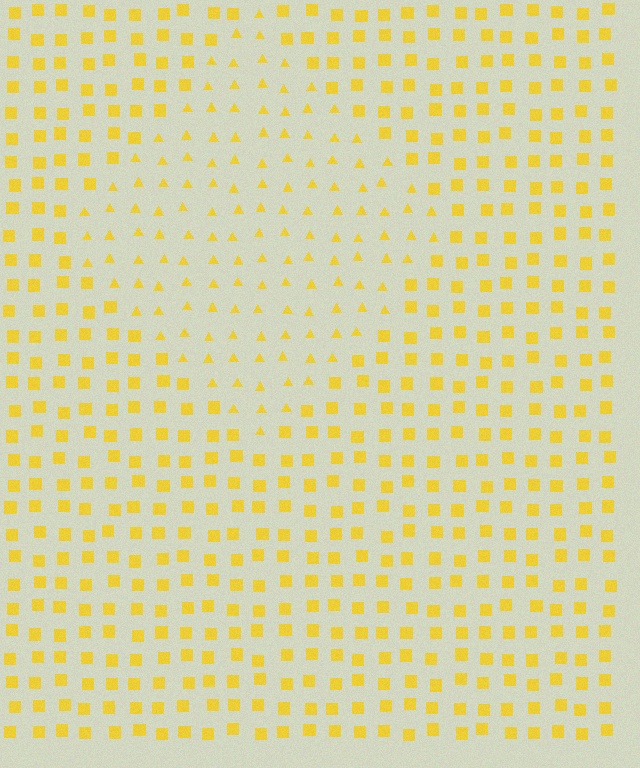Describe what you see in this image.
The image is filled with small yellow elements arranged in a uniform grid. A diamond-shaped region contains triangles, while the surrounding area contains squares. The boundary is defined purely by the change in element shape.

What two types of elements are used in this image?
The image uses triangles inside the diamond region and squares outside it.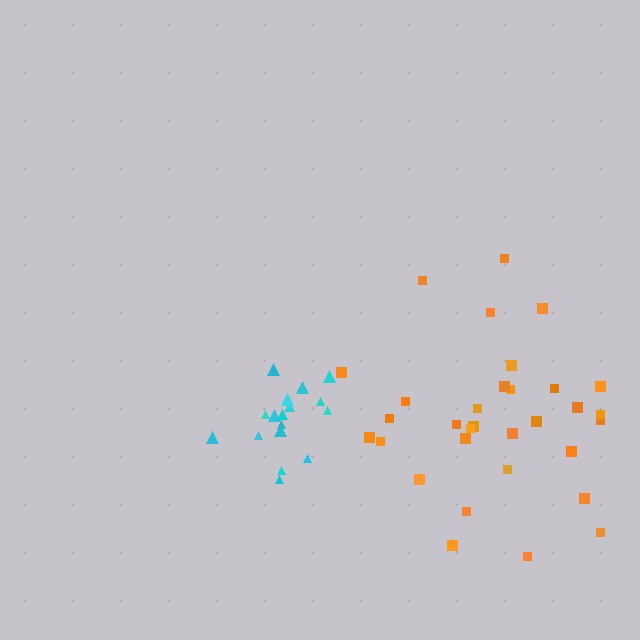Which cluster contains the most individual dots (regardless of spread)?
Orange (32).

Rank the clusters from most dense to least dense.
cyan, orange.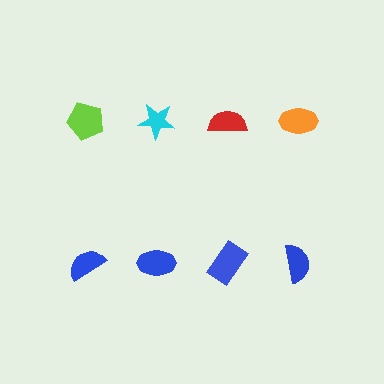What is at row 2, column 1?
A blue semicircle.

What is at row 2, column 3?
A blue rectangle.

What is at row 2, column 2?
A blue ellipse.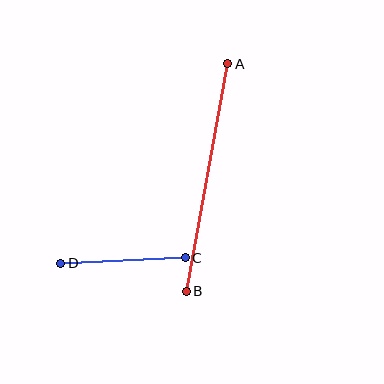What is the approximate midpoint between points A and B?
The midpoint is at approximately (207, 178) pixels.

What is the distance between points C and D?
The distance is approximately 124 pixels.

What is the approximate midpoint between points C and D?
The midpoint is at approximately (123, 261) pixels.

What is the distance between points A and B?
The distance is approximately 231 pixels.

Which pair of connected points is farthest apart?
Points A and B are farthest apart.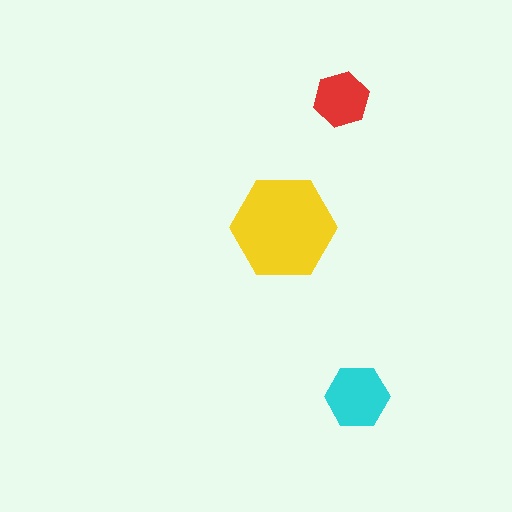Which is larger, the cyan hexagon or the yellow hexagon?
The yellow one.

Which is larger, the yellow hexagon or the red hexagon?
The yellow one.